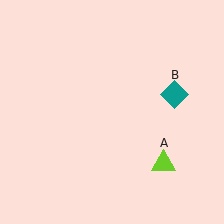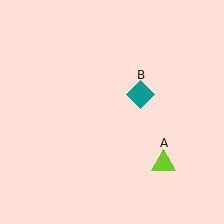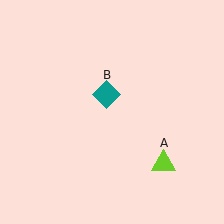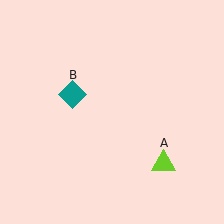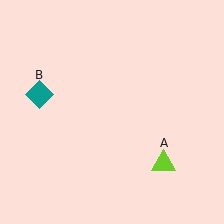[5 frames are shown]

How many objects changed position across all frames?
1 object changed position: teal diamond (object B).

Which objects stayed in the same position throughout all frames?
Lime triangle (object A) remained stationary.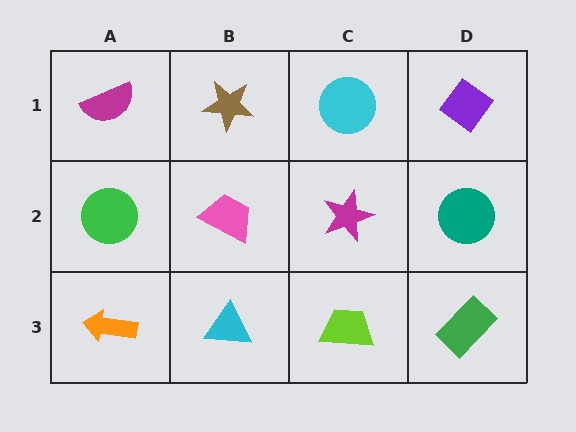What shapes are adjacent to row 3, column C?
A magenta star (row 2, column C), a cyan triangle (row 3, column B), a green rectangle (row 3, column D).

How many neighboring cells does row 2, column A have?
3.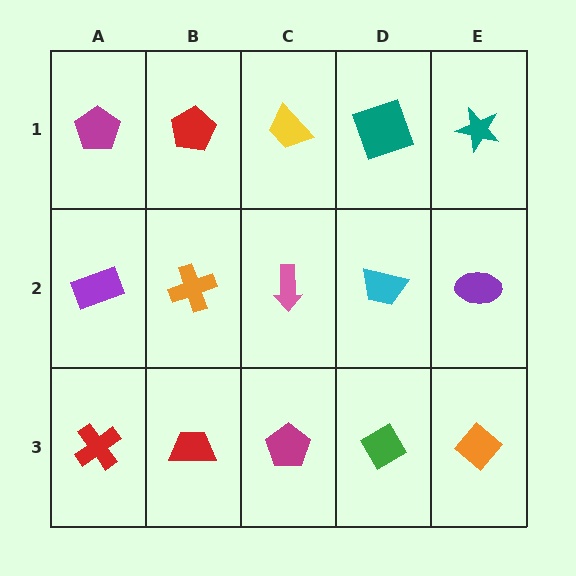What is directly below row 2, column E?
An orange diamond.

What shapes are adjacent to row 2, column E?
A teal star (row 1, column E), an orange diamond (row 3, column E), a cyan trapezoid (row 2, column D).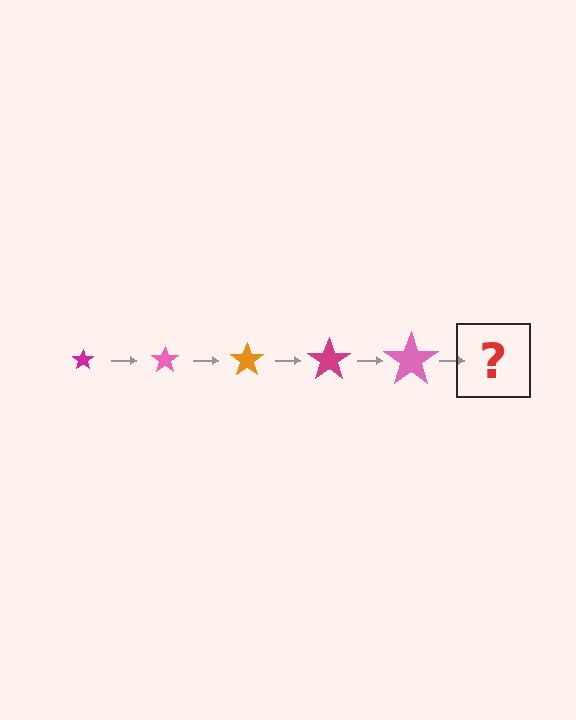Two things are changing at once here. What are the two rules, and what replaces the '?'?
The two rules are that the star grows larger each step and the color cycles through magenta, pink, and orange. The '?' should be an orange star, larger than the previous one.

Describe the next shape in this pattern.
It should be an orange star, larger than the previous one.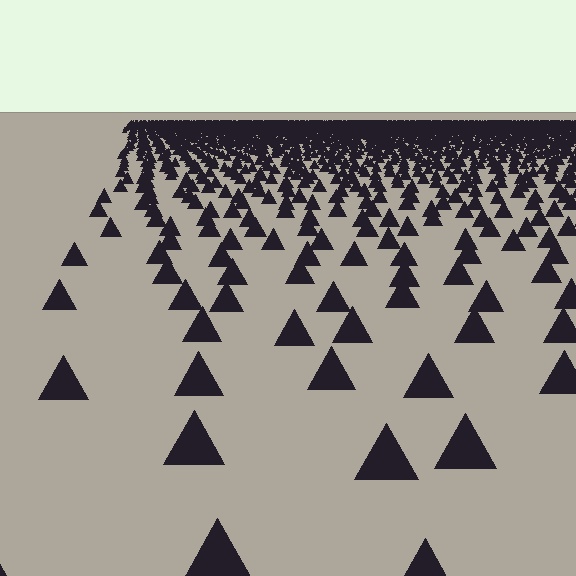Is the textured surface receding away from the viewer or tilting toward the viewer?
The surface is receding away from the viewer. Texture elements get smaller and denser toward the top.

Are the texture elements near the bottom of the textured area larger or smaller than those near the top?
Larger. Near the bottom, elements are closer to the viewer and appear at a bigger on-screen size.